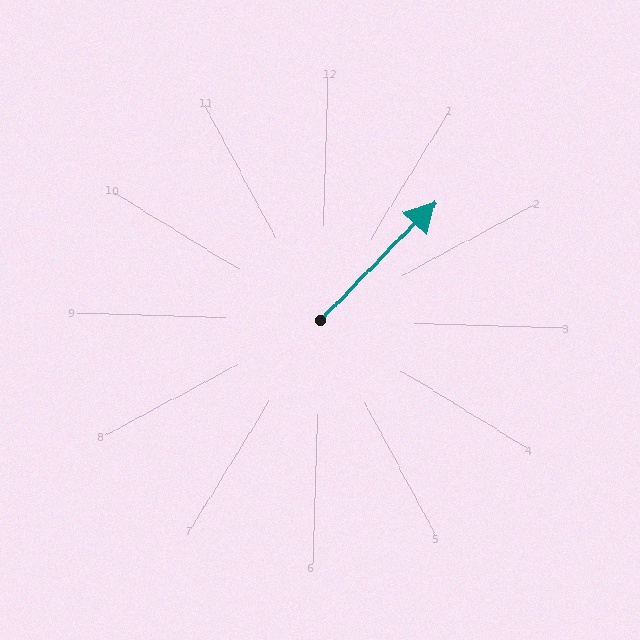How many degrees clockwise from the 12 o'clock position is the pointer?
Approximately 42 degrees.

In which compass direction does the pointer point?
Northeast.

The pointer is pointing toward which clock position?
Roughly 1 o'clock.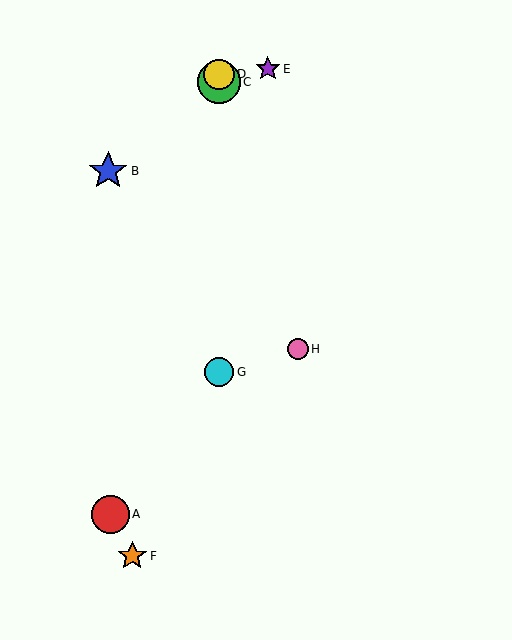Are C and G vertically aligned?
Yes, both are at x≈219.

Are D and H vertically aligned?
No, D is at x≈219 and H is at x≈298.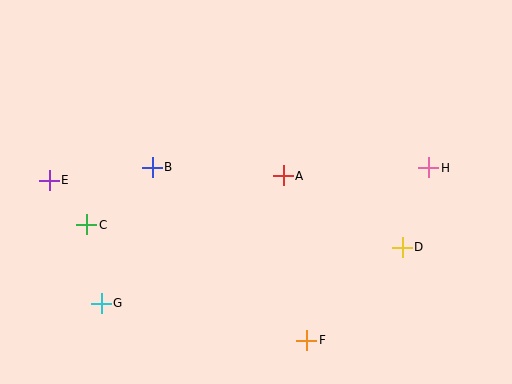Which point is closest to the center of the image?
Point A at (283, 176) is closest to the center.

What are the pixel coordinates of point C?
Point C is at (87, 225).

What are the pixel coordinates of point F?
Point F is at (307, 340).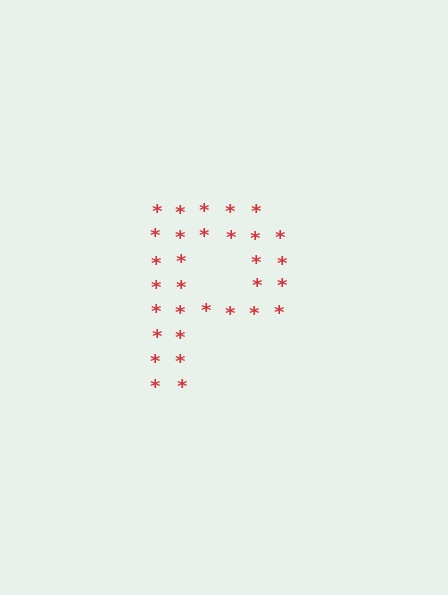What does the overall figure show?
The overall figure shows the letter P.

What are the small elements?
The small elements are asterisks.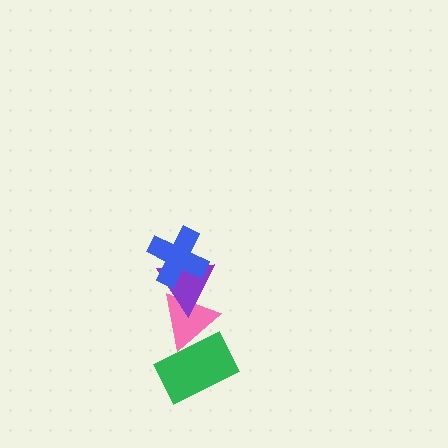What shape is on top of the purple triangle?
The blue cross is on top of the purple triangle.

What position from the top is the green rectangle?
The green rectangle is 4th from the top.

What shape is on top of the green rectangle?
The pink triangle is on top of the green rectangle.